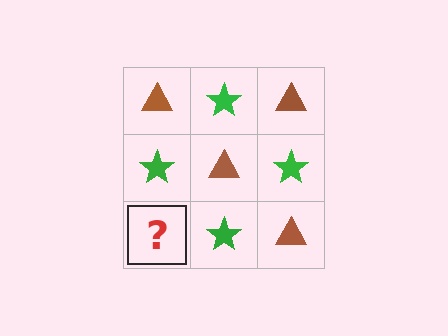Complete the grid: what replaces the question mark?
The question mark should be replaced with a brown triangle.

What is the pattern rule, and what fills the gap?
The rule is that it alternates brown triangle and green star in a checkerboard pattern. The gap should be filled with a brown triangle.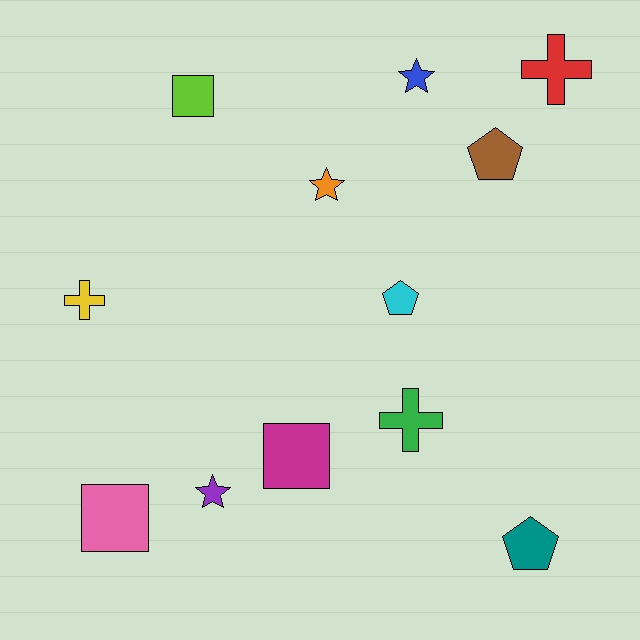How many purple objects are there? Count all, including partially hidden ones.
There is 1 purple object.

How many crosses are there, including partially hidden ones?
There are 3 crosses.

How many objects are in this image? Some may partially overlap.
There are 12 objects.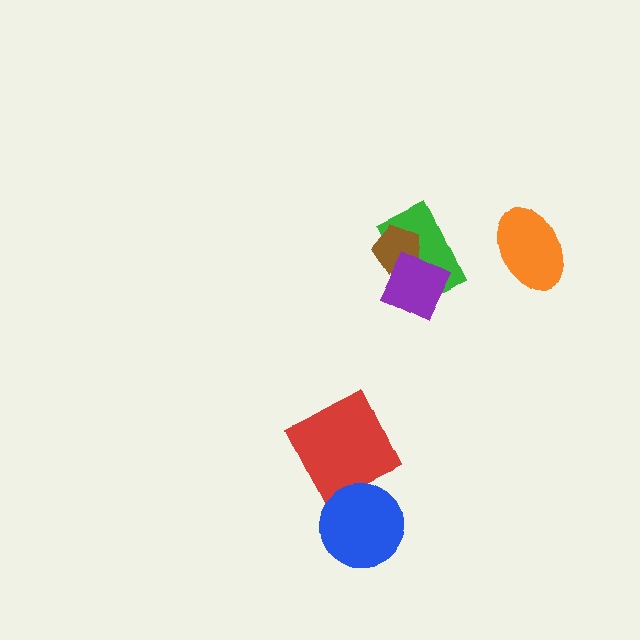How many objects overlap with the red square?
0 objects overlap with the red square.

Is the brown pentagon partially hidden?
Yes, it is partially covered by another shape.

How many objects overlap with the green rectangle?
2 objects overlap with the green rectangle.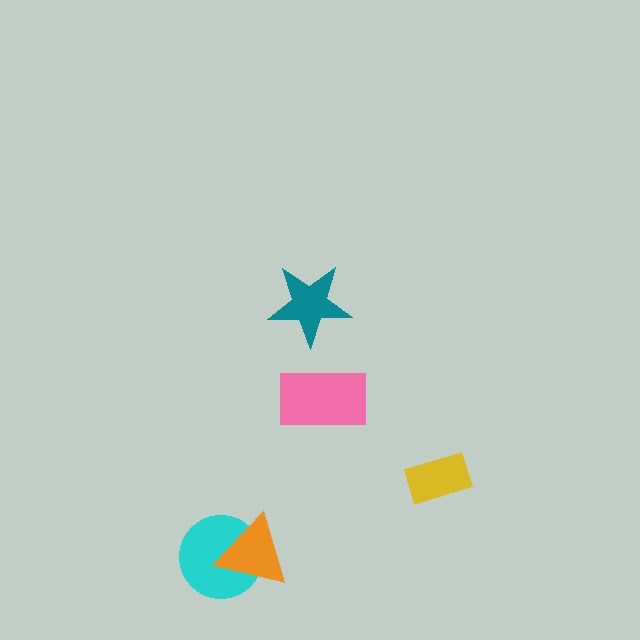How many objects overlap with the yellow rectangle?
0 objects overlap with the yellow rectangle.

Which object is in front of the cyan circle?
The orange triangle is in front of the cyan circle.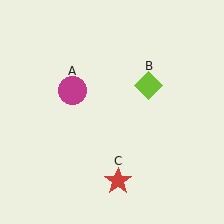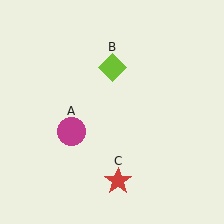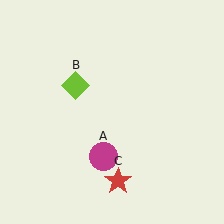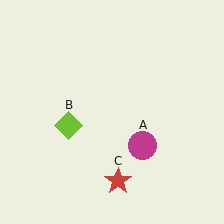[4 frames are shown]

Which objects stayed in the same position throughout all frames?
Red star (object C) remained stationary.